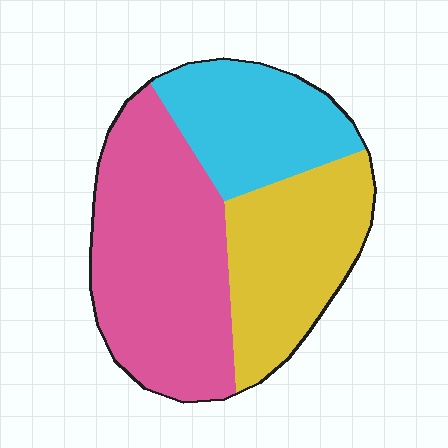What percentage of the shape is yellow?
Yellow takes up about one third (1/3) of the shape.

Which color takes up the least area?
Cyan, at roughly 25%.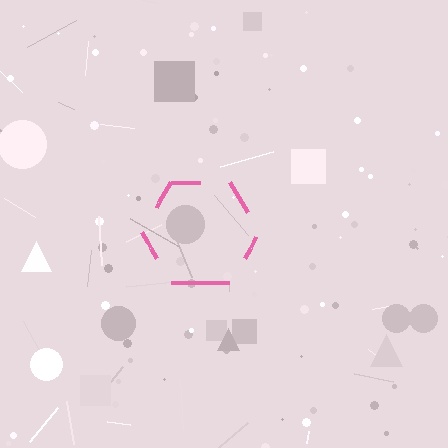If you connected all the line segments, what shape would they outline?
They would outline a hexagon.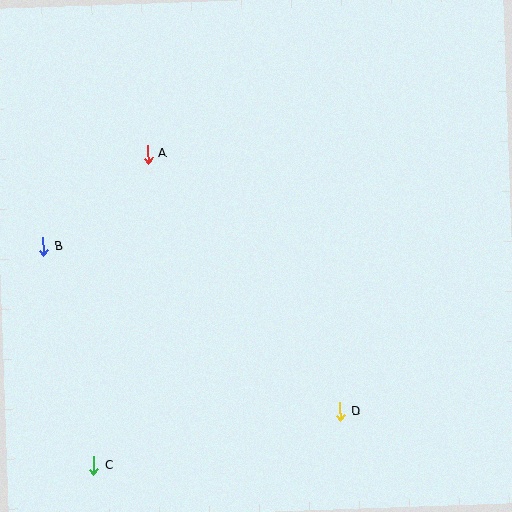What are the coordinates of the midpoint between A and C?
The midpoint between A and C is at (121, 310).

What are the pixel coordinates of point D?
Point D is at (340, 411).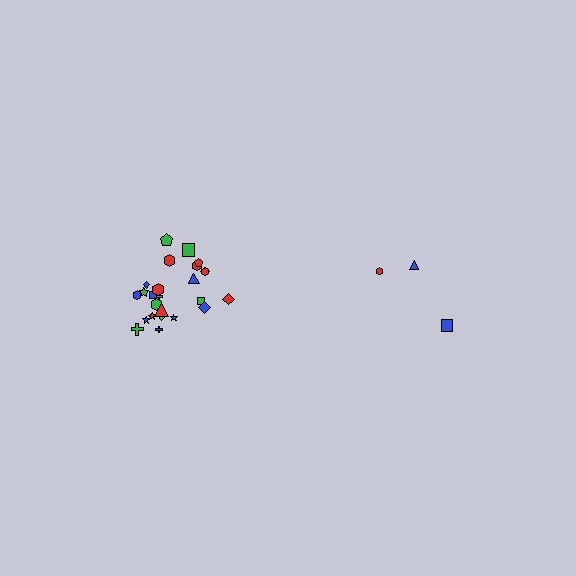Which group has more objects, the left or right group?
The left group.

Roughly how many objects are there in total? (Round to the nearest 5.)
Roughly 30 objects in total.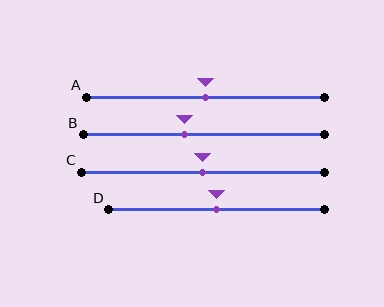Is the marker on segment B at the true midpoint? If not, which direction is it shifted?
No, the marker on segment B is shifted to the left by about 8% of the segment length.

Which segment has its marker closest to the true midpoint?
Segment A has its marker closest to the true midpoint.